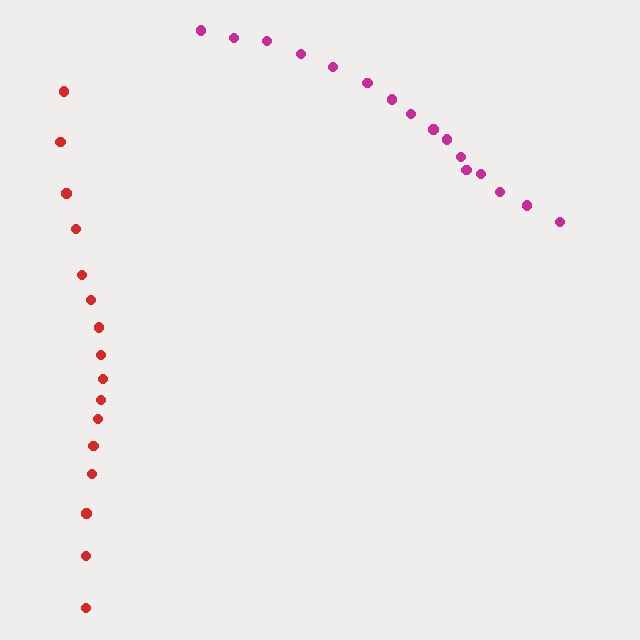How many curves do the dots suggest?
There are 2 distinct paths.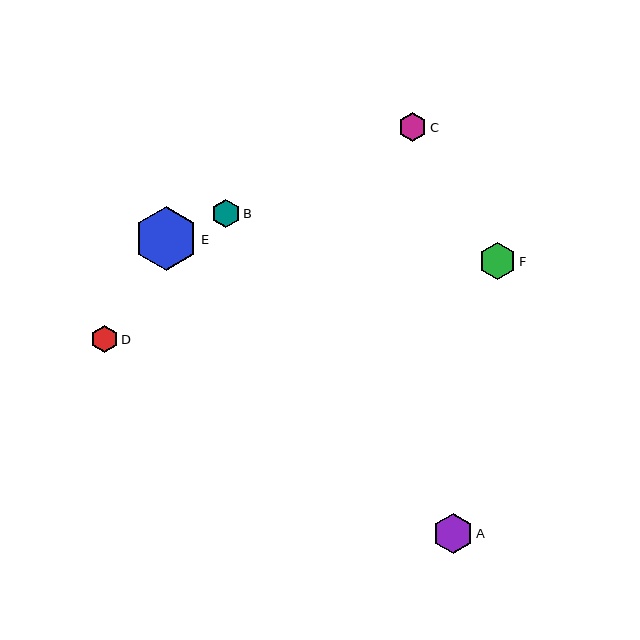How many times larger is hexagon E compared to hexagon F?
Hexagon E is approximately 1.8 times the size of hexagon F.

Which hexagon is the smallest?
Hexagon D is the smallest with a size of approximately 27 pixels.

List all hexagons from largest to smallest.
From largest to smallest: E, A, F, C, B, D.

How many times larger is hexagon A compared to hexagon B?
Hexagon A is approximately 1.4 times the size of hexagon B.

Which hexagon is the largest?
Hexagon E is the largest with a size of approximately 64 pixels.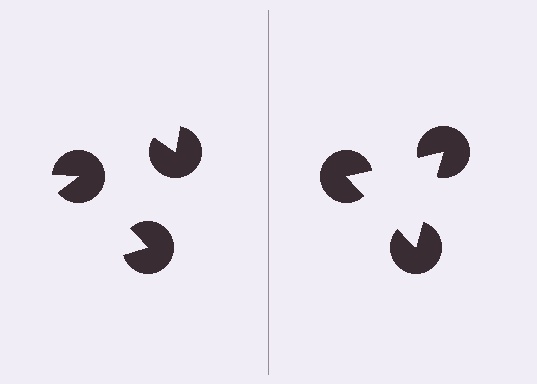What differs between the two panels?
The pac-man discs are positioned identically on both sides; only the wedge orientations differ. On the right they align to a triangle; on the left they are misaligned.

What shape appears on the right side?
An illusory triangle.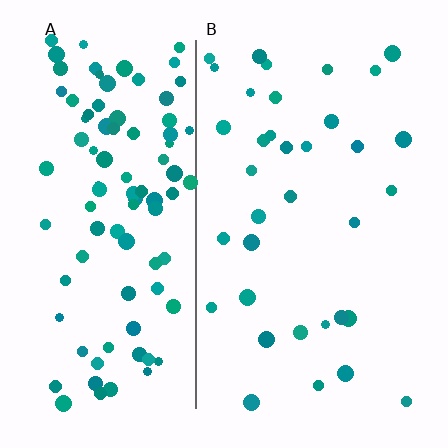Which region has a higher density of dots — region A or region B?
A (the left).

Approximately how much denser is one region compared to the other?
Approximately 2.7× — region A over region B.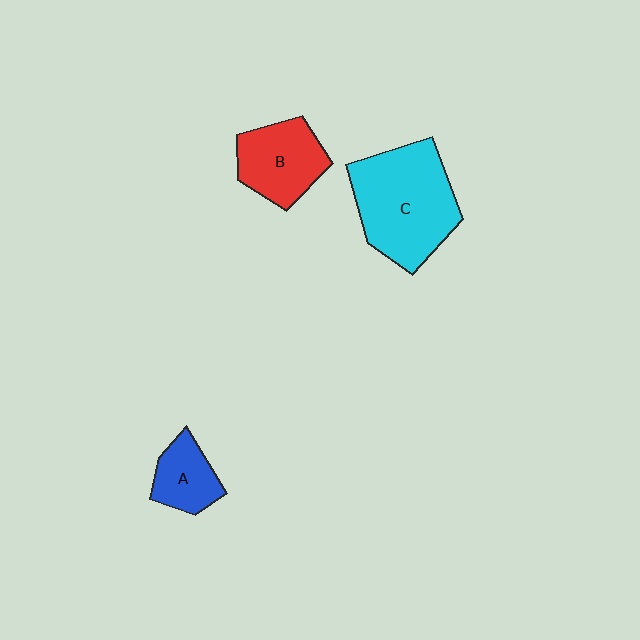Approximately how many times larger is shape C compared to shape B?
Approximately 1.7 times.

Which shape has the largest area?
Shape C (cyan).